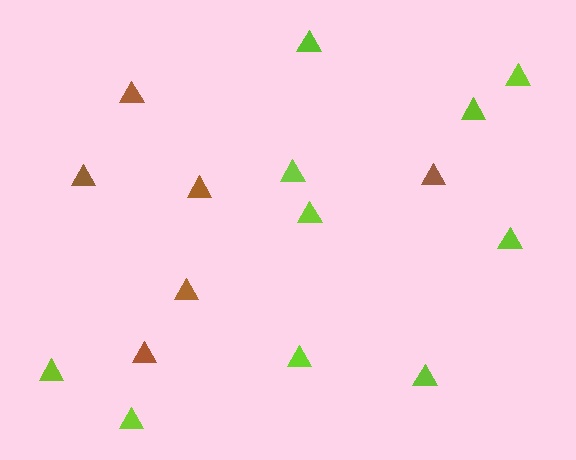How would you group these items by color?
There are 2 groups: one group of lime triangles (10) and one group of brown triangles (6).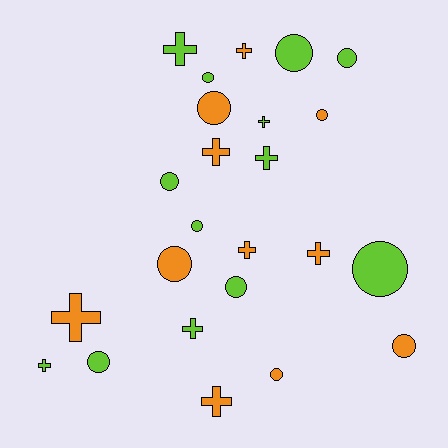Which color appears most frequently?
Lime, with 13 objects.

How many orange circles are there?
There are 5 orange circles.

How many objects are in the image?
There are 24 objects.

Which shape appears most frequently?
Circle, with 13 objects.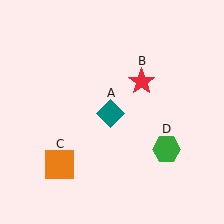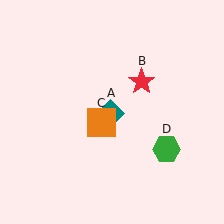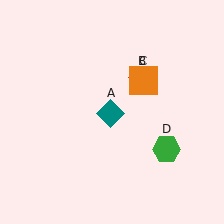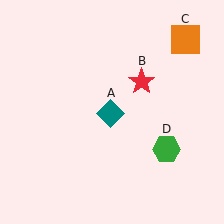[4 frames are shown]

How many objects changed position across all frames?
1 object changed position: orange square (object C).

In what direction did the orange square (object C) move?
The orange square (object C) moved up and to the right.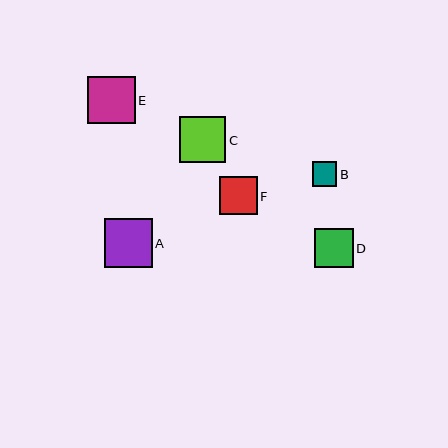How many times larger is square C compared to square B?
Square C is approximately 1.9 times the size of square B.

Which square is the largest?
Square A is the largest with a size of approximately 48 pixels.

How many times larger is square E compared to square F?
Square E is approximately 1.3 times the size of square F.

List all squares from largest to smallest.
From largest to smallest: A, E, C, D, F, B.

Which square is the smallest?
Square B is the smallest with a size of approximately 25 pixels.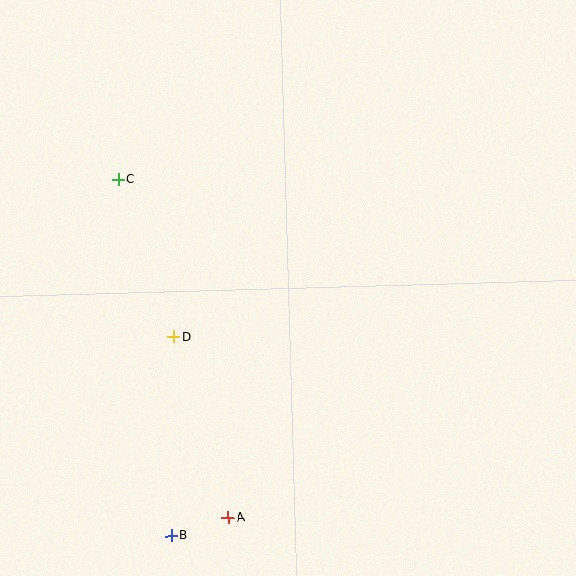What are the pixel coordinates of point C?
Point C is at (118, 179).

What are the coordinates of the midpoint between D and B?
The midpoint between D and B is at (173, 436).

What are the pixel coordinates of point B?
Point B is at (171, 536).